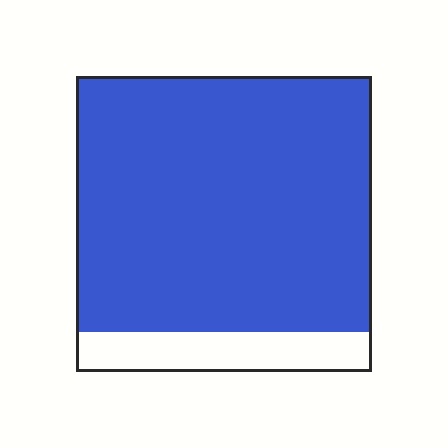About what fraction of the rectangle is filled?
About seven eighths (7/8).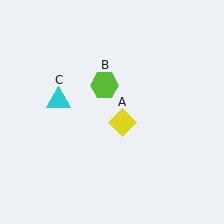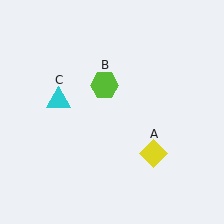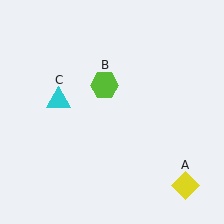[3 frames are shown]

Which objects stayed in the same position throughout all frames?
Lime hexagon (object B) and cyan triangle (object C) remained stationary.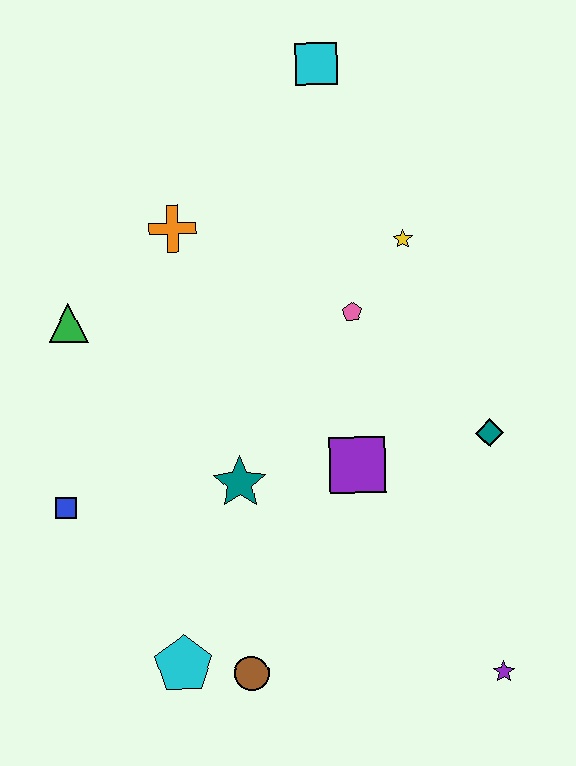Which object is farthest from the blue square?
The cyan square is farthest from the blue square.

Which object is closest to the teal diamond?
The purple square is closest to the teal diamond.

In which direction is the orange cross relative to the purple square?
The orange cross is above the purple square.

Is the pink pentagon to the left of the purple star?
Yes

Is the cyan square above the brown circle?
Yes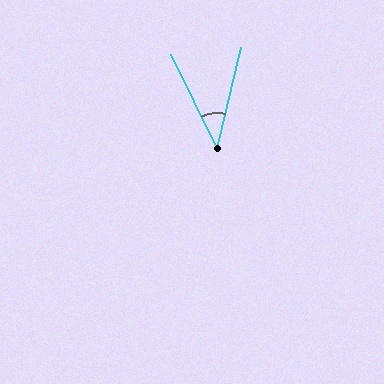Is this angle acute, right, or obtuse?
It is acute.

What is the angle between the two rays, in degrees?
Approximately 40 degrees.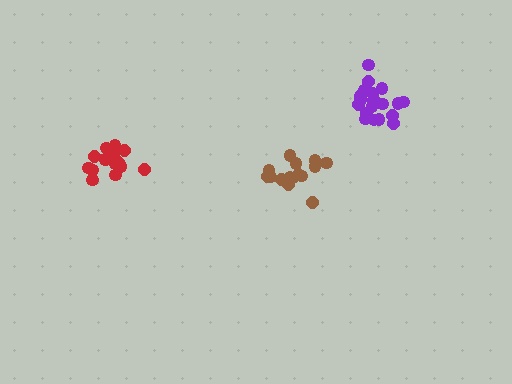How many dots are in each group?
Group 1: 15 dots, Group 2: 21 dots, Group 3: 15 dots (51 total).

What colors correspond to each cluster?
The clusters are colored: brown, purple, red.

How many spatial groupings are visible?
There are 3 spatial groupings.